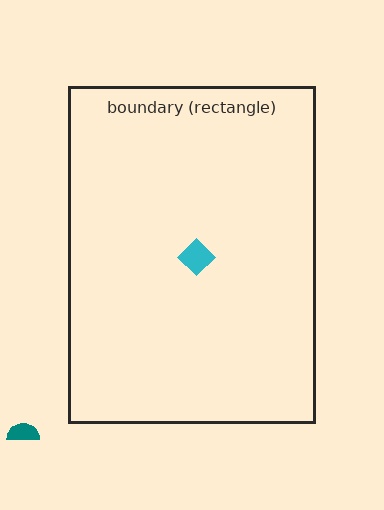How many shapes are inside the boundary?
1 inside, 1 outside.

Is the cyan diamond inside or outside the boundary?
Inside.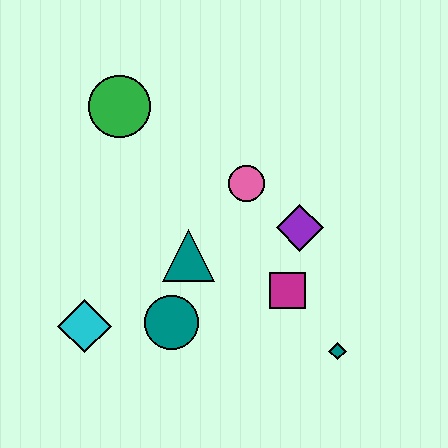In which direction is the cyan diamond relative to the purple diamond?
The cyan diamond is to the left of the purple diamond.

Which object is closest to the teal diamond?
The magenta square is closest to the teal diamond.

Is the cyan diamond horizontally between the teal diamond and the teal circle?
No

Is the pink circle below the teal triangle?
No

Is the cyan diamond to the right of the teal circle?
No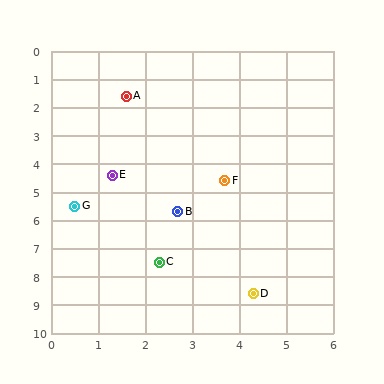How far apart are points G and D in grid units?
Points G and D are about 4.9 grid units apart.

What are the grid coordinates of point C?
Point C is at approximately (2.3, 7.5).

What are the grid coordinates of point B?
Point B is at approximately (2.7, 5.7).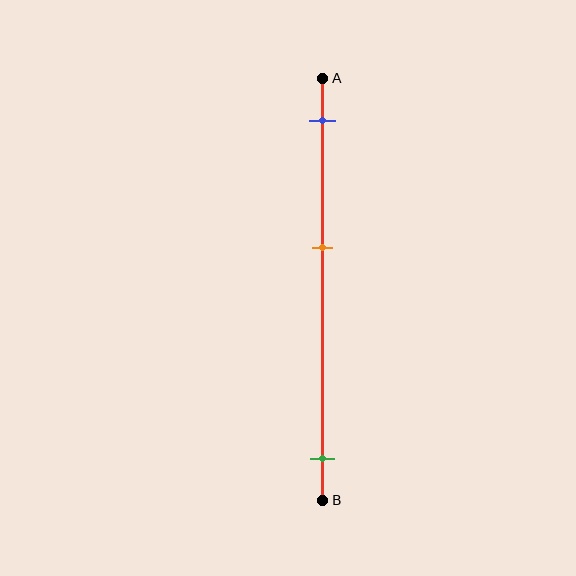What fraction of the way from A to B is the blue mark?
The blue mark is approximately 10% (0.1) of the way from A to B.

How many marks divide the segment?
There are 3 marks dividing the segment.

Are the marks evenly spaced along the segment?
No, the marks are not evenly spaced.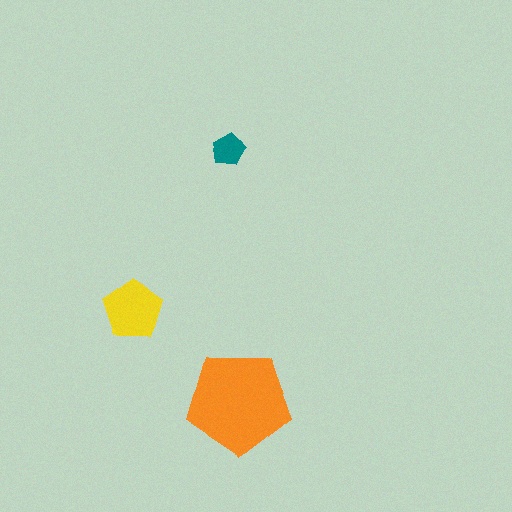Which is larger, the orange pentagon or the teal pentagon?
The orange one.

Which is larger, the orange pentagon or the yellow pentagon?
The orange one.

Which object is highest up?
The teal pentagon is topmost.